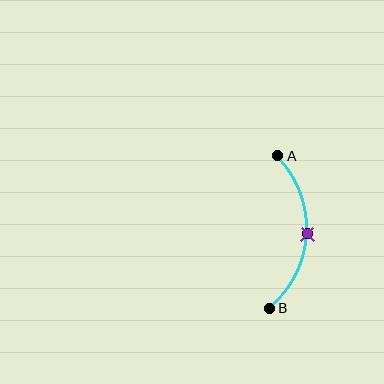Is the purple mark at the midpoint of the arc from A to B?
Yes. The purple mark lies on the arc at equal arc-length from both A and B — it is the arc midpoint.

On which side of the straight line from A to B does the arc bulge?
The arc bulges to the right of the straight line connecting A and B.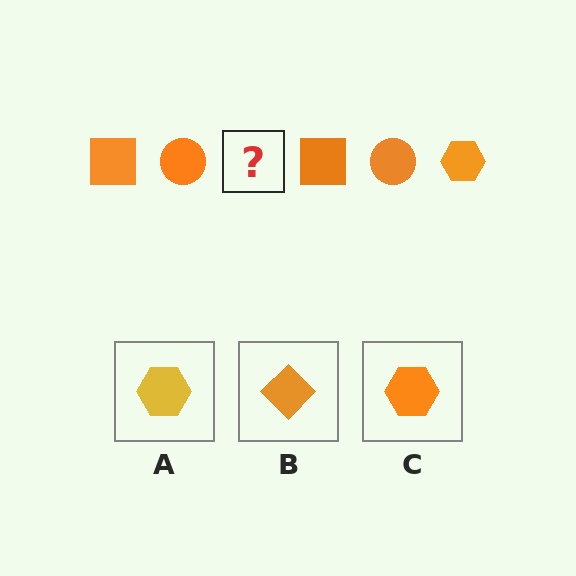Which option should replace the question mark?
Option C.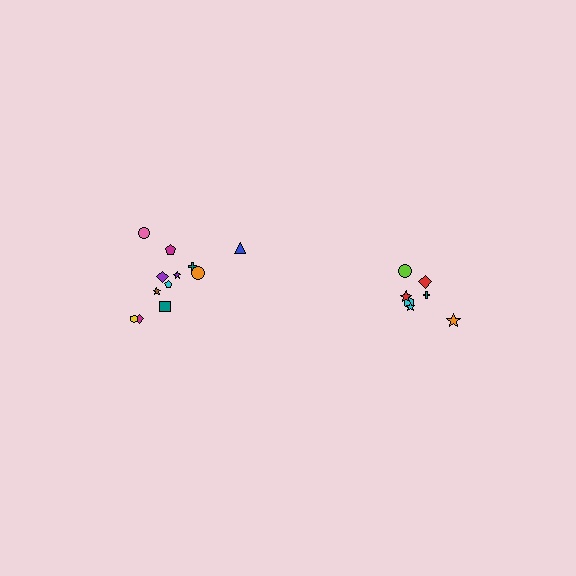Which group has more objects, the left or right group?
The left group.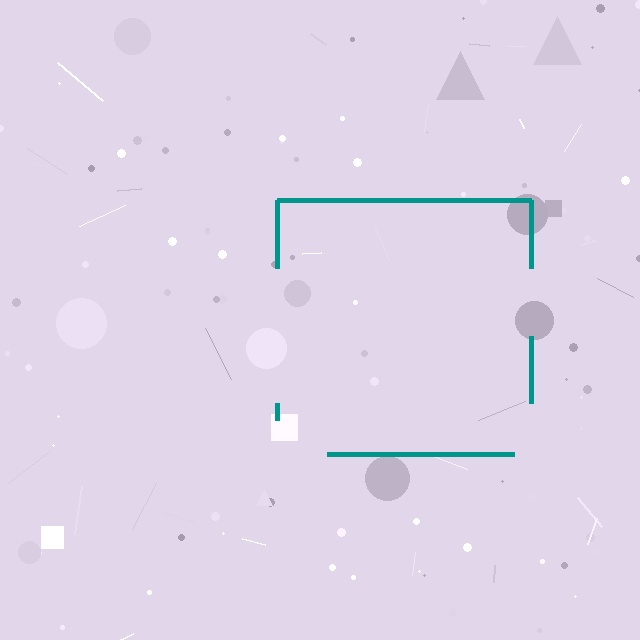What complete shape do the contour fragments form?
The contour fragments form a square.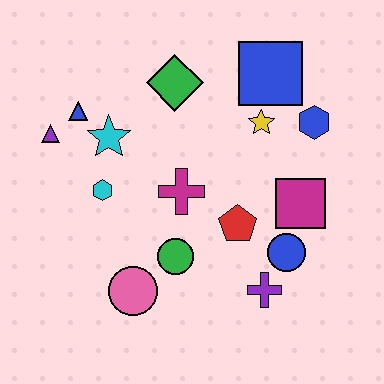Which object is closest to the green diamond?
The cyan star is closest to the green diamond.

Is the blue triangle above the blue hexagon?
Yes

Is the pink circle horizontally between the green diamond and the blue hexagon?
No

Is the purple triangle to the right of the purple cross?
No